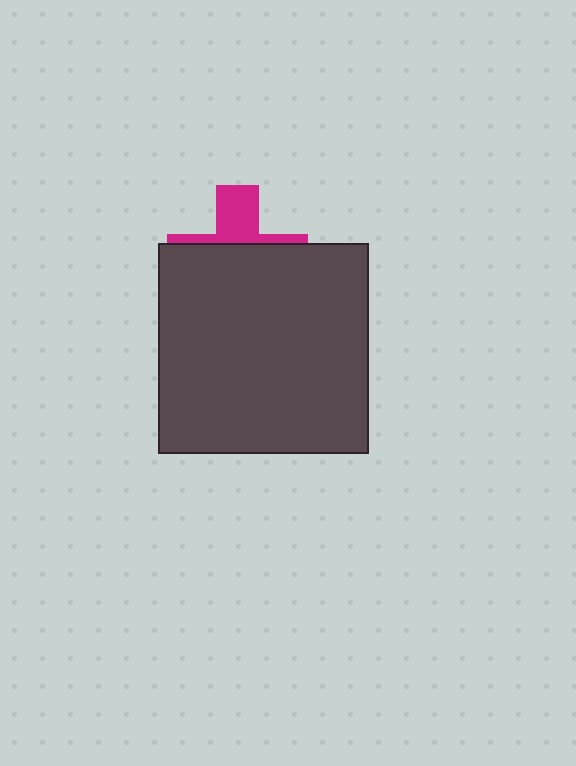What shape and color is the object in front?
The object in front is a dark gray square.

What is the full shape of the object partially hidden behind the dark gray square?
The partially hidden object is a magenta cross.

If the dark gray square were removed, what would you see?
You would see the complete magenta cross.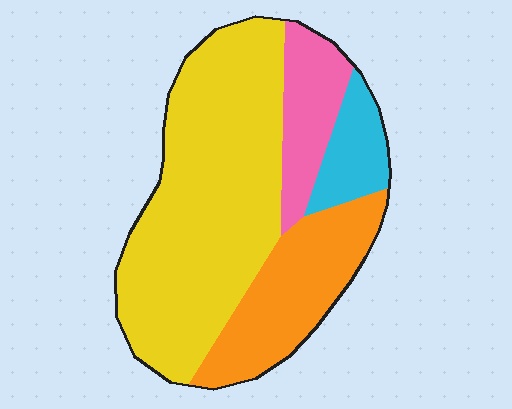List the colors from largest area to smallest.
From largest to smallest: yellow, orange, pink, cyan.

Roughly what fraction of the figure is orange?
Orange covers roughly 20% of the figure.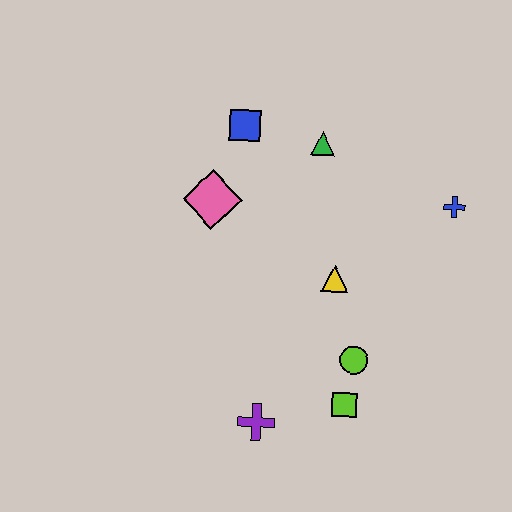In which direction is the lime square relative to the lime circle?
The lime square is below the lime circle.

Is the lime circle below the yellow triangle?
Yes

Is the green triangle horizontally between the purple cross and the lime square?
Yes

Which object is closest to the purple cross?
The lime square is closest to the purple cross.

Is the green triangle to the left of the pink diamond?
No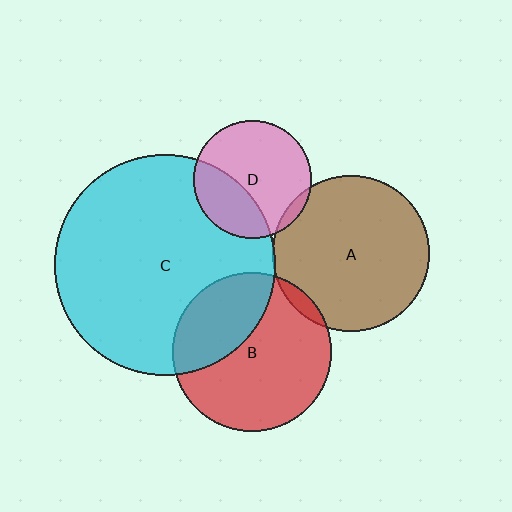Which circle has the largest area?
Circle C (cyan).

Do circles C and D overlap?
Yes.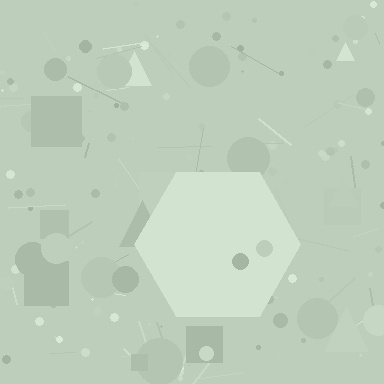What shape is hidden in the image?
A hexagon is hidden in the image.